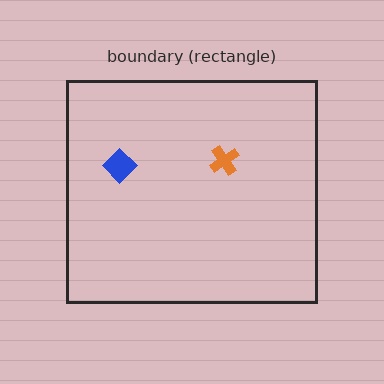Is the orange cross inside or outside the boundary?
Inside.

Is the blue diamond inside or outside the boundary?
Inside.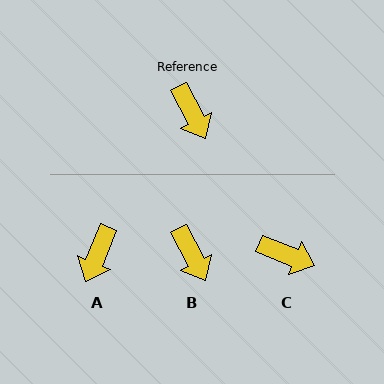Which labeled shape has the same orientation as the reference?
B.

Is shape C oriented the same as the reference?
No, it is off by about 41 degrees.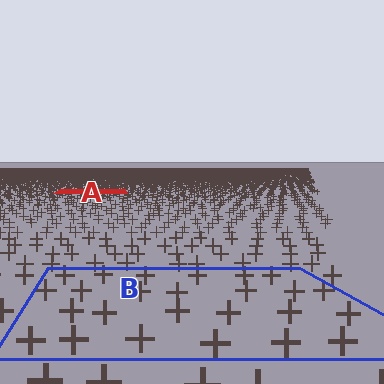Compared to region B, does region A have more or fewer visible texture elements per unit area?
Region A has more texture elements per unit area — they are packed more densely because it is farther away.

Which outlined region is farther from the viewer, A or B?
Region A is farther from the viewer — the texture elements inside it appear smaller and more densely packed.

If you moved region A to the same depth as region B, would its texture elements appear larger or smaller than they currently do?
They would appear larger. At a closer depth, the same texture elements are projected at a bigger on-screen size.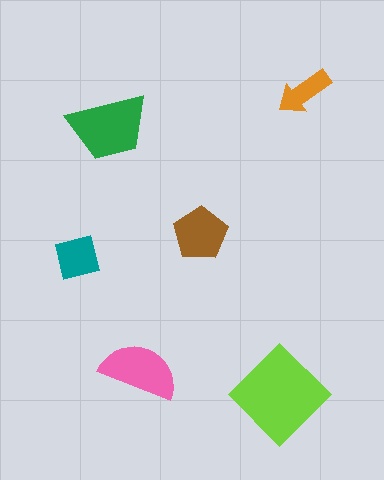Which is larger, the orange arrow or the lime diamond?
The lime diamond.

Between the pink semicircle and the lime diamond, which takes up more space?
The lime diamond.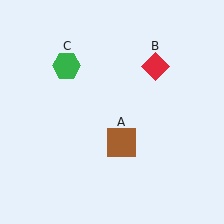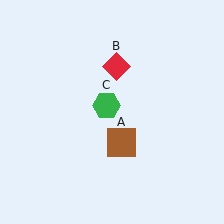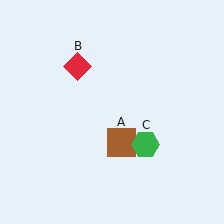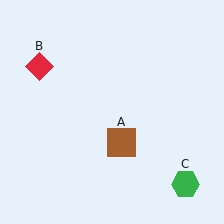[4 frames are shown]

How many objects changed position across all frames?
2 objects changed position: red diamond (object B), green hexagon (object C).